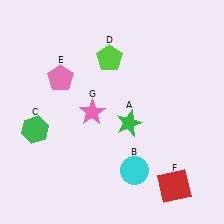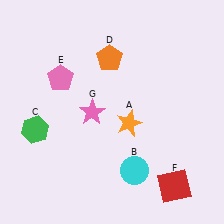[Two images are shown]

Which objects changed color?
A changed from green to orange. D changed from lime to orange.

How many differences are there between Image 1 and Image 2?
There are 2 differences between the two images.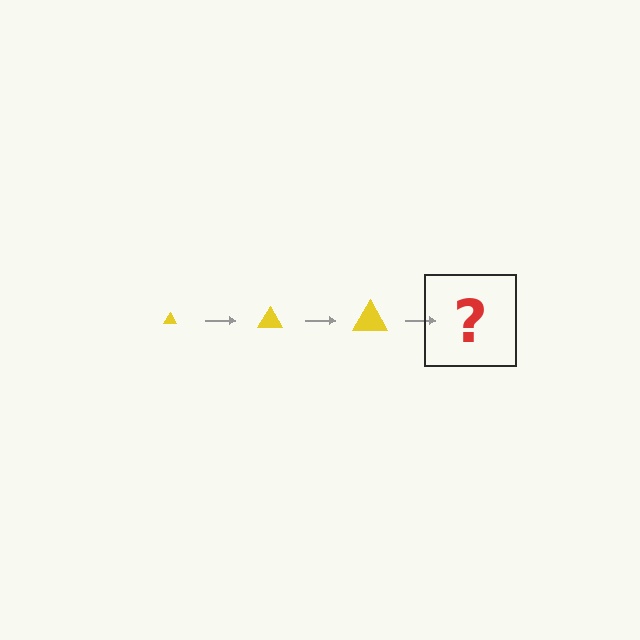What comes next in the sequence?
The next element should be a yellow triangle, larger than the previous one.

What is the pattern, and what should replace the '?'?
The pattern is that the triangle gets progressively larger each step. The '?' should be a yellow triangle, larger than the previous one.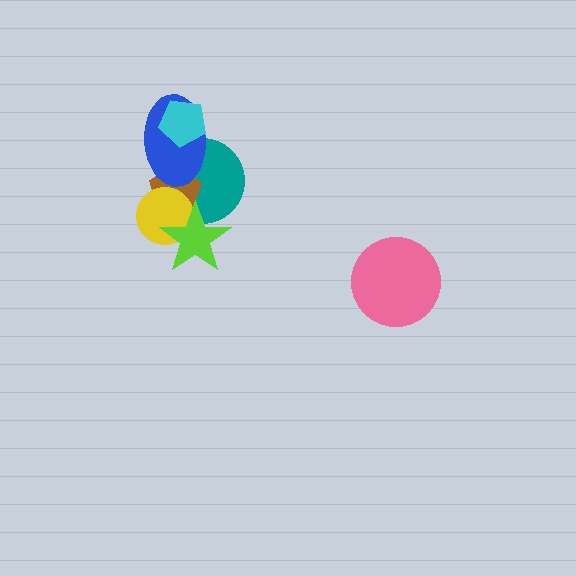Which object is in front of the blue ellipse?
The cyan pentagon is in front of the blue ellipse.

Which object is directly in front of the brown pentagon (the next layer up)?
The blue ellipse is directly in front of the brown pentagon.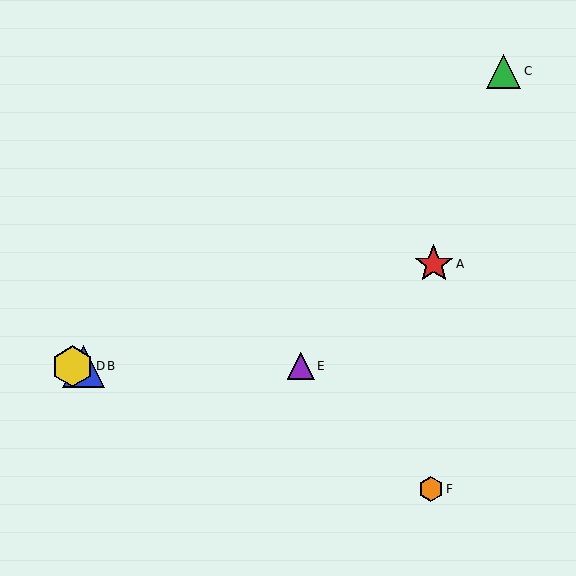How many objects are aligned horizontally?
3 objects (B, D, E) are aligned horizontally.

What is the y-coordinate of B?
Object B is at y≈366.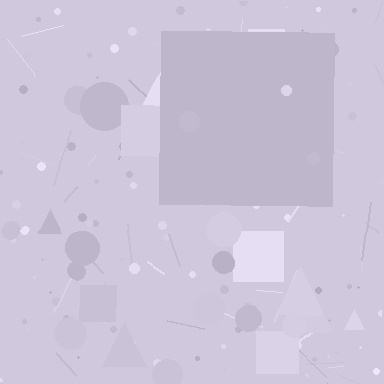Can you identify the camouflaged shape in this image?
The camouflaged shape is a square.